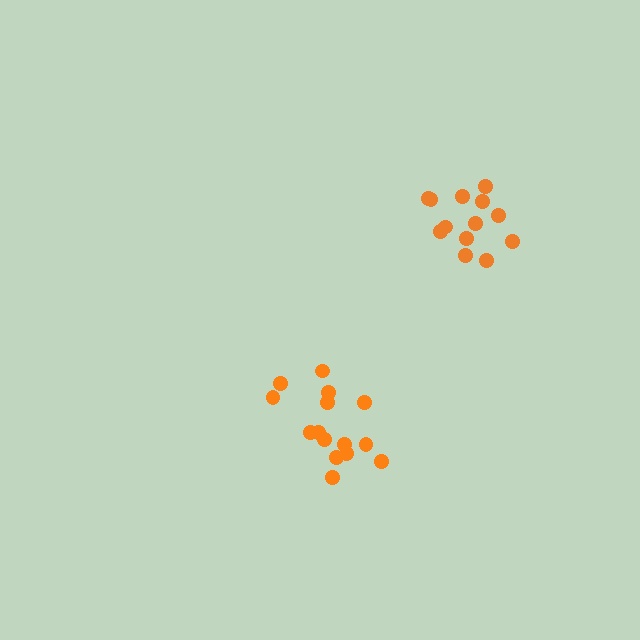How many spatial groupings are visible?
There are 2 spatial groupings.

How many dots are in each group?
Group 1: 13 dots, Group 2: 15 dots (28 total).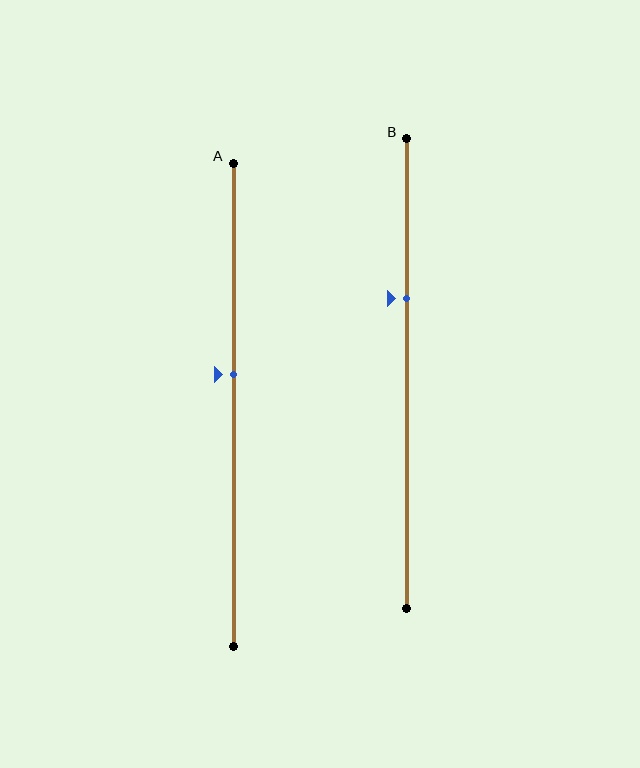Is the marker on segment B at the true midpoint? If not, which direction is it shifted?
No, the marker on segment B is shifted upward by about 16% of the segment length.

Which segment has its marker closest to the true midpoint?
Segment A has its marker closest to the true midpoint.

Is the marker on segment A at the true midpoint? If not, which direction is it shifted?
No, the marker on segment A is shifted upward by about 6% of the segment length.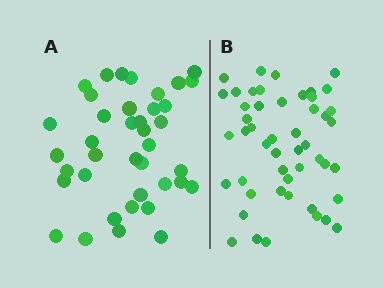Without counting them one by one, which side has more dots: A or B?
Region B (the right region) has more dots.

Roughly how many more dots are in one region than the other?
Region B has roughly 10 or so more dots than region A.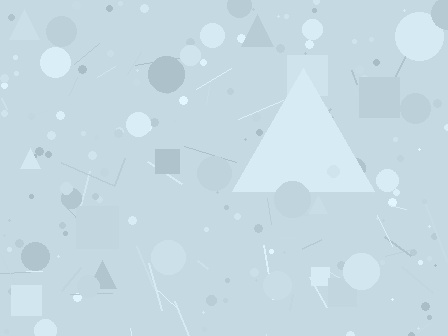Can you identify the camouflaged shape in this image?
The camouflaged shape is a triangle.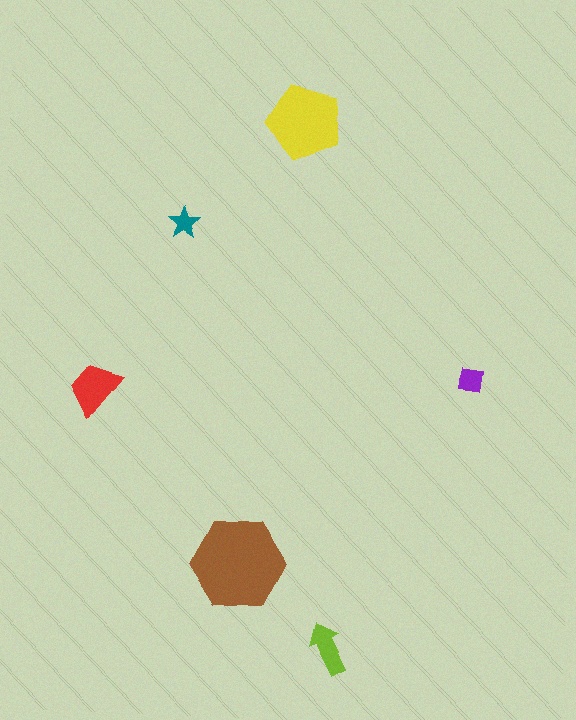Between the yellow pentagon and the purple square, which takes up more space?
The yellow pentagon.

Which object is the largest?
The brown hexagon.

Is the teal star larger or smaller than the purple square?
Smaller.